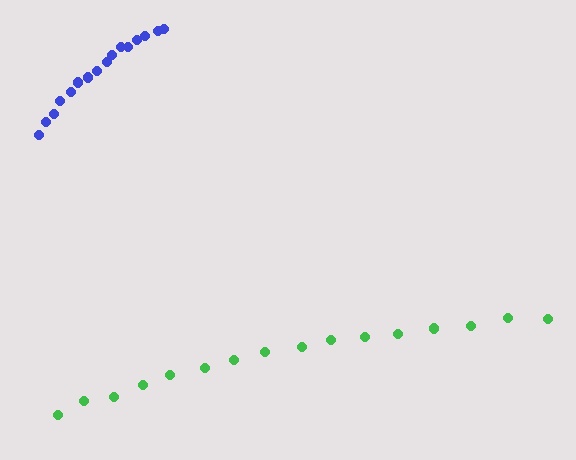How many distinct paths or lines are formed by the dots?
There are 2 distinct paths.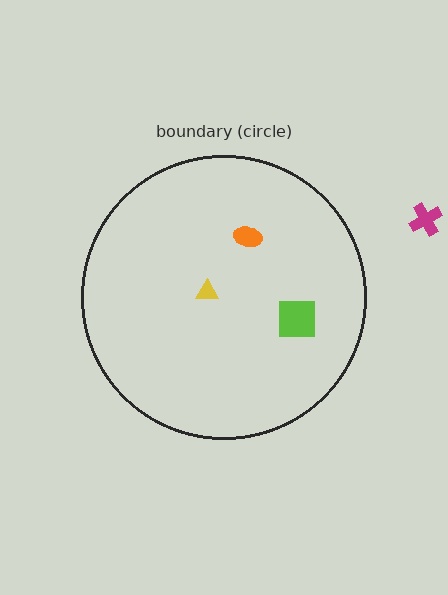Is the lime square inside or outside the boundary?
Inside.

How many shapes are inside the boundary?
3 inside, 1 outside.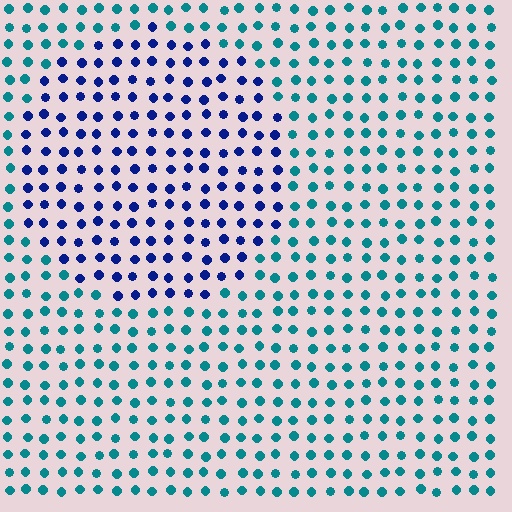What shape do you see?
I see a circle.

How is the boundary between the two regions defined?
The boundary is defined purely by a slight shift in hue (about 50 degrees). Spacing, size, and orientation are identical on both sides.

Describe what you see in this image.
The image is filled with small teal elements in a uniform arrangement. A circle-shaped region is visible where the elements are tinted to a slightly different hue, forming a subtle color boundary.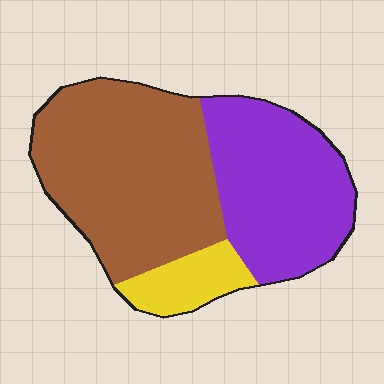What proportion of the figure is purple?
Purple covers 37% of the figure.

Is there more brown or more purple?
Brown.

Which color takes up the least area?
Yellow, at roughly 10%.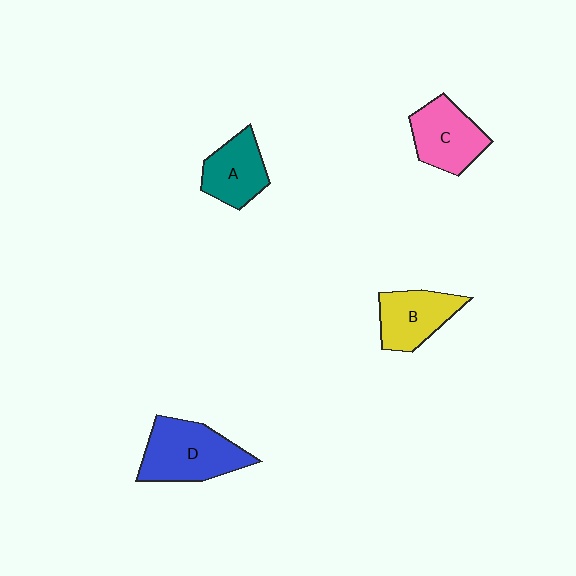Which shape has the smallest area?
Shape A (teal).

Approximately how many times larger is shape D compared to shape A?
Approximately 1.4 times.